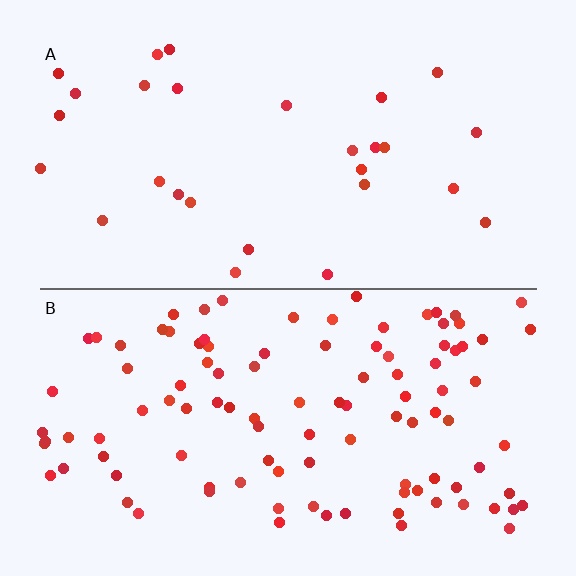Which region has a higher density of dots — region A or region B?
B (the bottom).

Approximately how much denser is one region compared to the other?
Approximately 3.8× — region B over region A.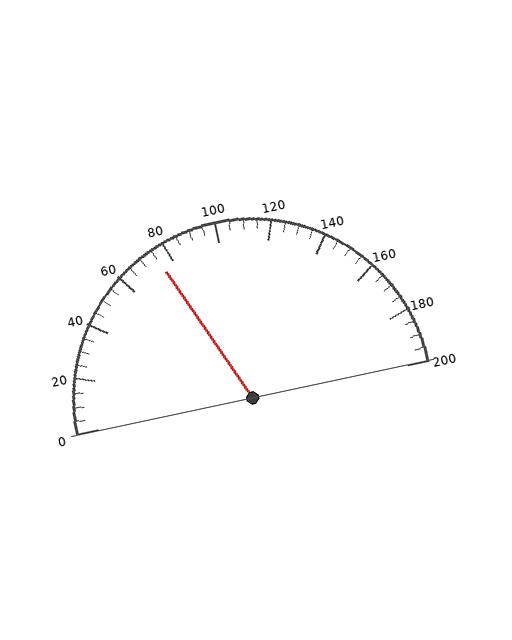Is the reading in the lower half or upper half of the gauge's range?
The reading is in the lower half of the range (0 to 200).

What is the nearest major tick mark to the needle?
The nearest major tick mark is 80.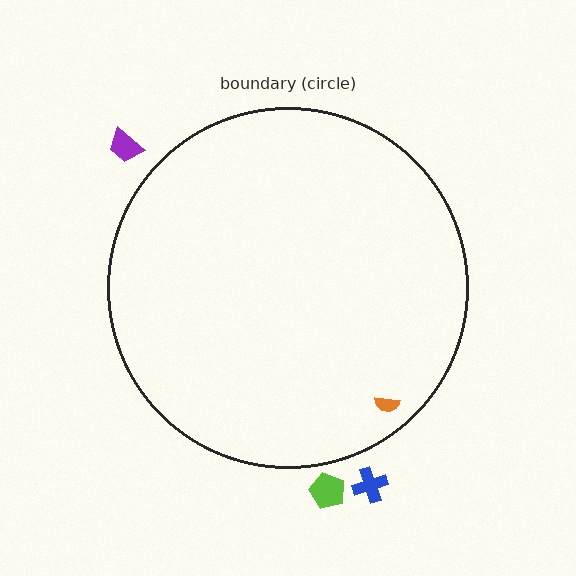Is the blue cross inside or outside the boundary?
Outside.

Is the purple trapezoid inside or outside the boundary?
Outside.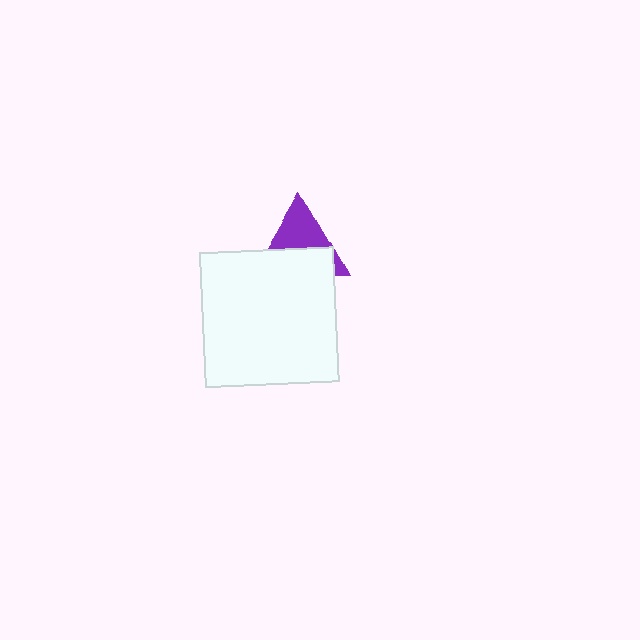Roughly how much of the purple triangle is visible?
About half of it is visible (roughly 48%).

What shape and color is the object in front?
The object in front is a white square.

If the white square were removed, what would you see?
You would see the complete purple triangle.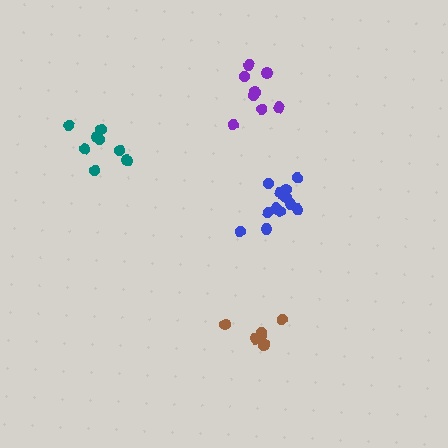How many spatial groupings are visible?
There are 4 spatial groupings.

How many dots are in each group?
Group 1: 7 dots, Group 2: 8 dots, Group 3: 8 dots, Group 4: 12 dots (35 total).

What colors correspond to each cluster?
The clusters are colored: brown, purple, teal, blue.